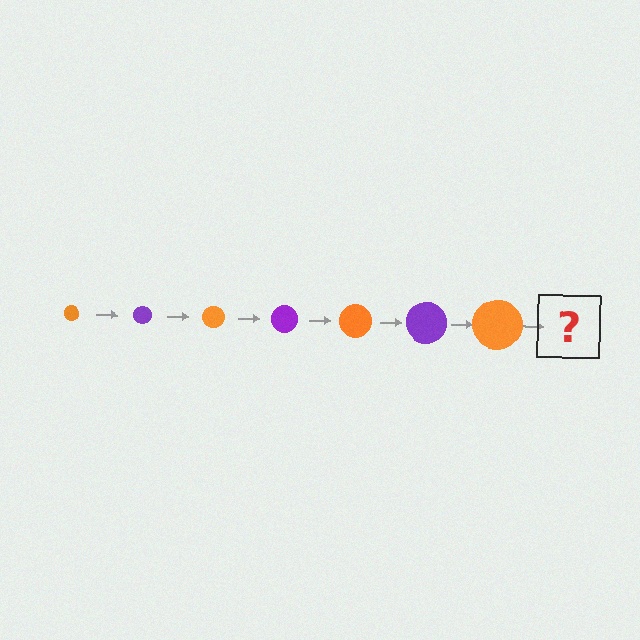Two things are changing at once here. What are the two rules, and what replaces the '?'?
The two rules are that the circle grows larger each step and the color cycles through orange and purple. The '?' should be a purple circle, larger than the previous one.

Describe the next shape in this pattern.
It should be a purple circle, larger than the previous one.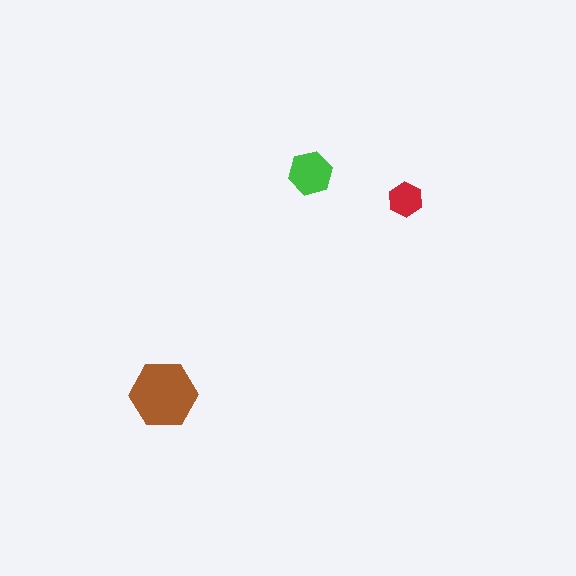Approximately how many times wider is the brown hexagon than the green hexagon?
About 1.5 times wider.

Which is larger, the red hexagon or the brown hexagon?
The brown one.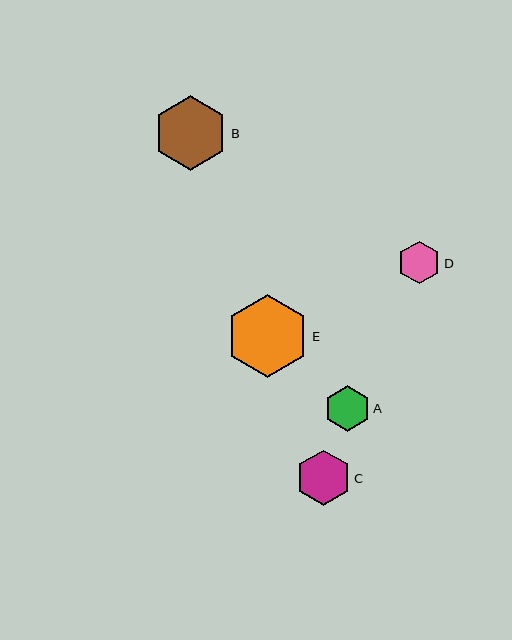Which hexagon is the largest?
Hexagon E is the largest with a size of approximately 83 pixels.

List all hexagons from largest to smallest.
From largest to smallest: E, B, C, A, D.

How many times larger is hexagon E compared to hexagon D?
Hexagon E is approximately 1.9 times the size of hexagon D.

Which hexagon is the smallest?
Hexagon D is the smallest with a size of approximately 43 pixels.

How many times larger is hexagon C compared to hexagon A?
Hexagon C is approximately 1.2 times the size of hexagon A.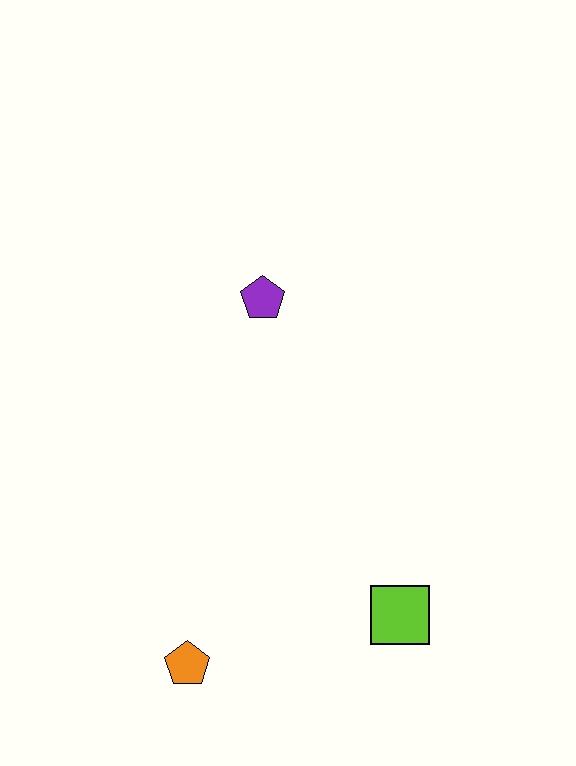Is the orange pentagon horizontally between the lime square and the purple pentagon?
No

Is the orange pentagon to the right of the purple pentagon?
No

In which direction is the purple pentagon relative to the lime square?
The purple pentagon is above the lime square.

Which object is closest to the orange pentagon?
The lime square is closest to the orange pentagon.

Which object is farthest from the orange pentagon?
The purple pentagon is farthest from the orange pentagon.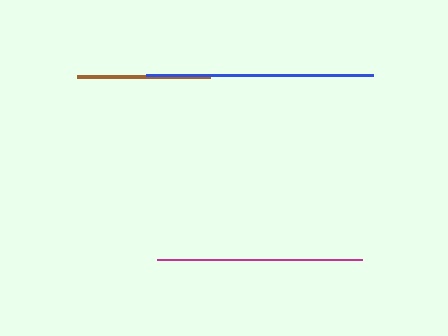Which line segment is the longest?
The blue line is the longest at approximately 227 pixels.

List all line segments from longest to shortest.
From longest to shortest: blue, magenta, brown.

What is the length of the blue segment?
The blue segment is approximately 227 pixels long.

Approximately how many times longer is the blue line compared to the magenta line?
The blue line is approximately 1.1 times the length of the magenta line.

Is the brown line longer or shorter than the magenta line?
The magenta line is longer than the brown line.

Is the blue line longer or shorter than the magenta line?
The blue line is longer than the magenta line.